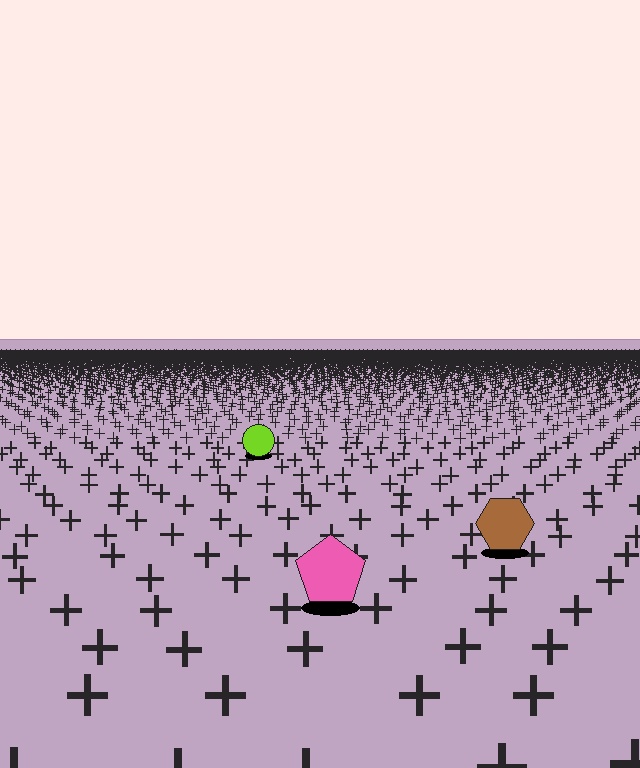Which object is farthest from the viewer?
The lime circle is farthest from the viewer. It appears smaller and the ground texture around it is denser.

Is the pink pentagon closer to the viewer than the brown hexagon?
Yes. The pink pentagon is closer — you can tell from the texture gradient: the ground texture is coarser near it.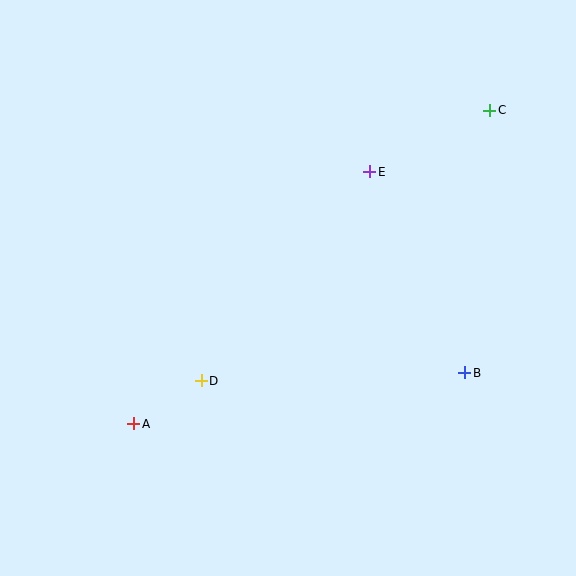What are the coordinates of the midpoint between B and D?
The midpoint between B and D is at (333, 377).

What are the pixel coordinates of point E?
Point E is at (370, 172).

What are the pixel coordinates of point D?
Point D is at (201, 381).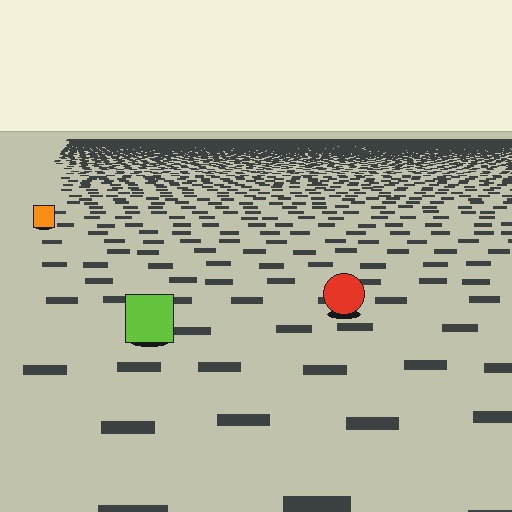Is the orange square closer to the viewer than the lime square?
No. The lime square is closer — you can tell from the texture gradient: the ground texture is coarser near it.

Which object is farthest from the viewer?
The orange square is farthest from the viewer. It appears smaller and the ground texture around it is denser.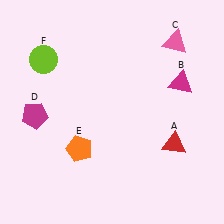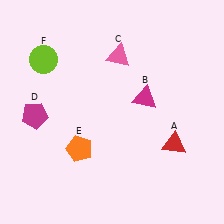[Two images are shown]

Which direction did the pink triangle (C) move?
The pink triangle (C) moved left.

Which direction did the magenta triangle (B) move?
The magenta triangle (B) moved left.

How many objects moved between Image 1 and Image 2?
2 objects moved between the two images.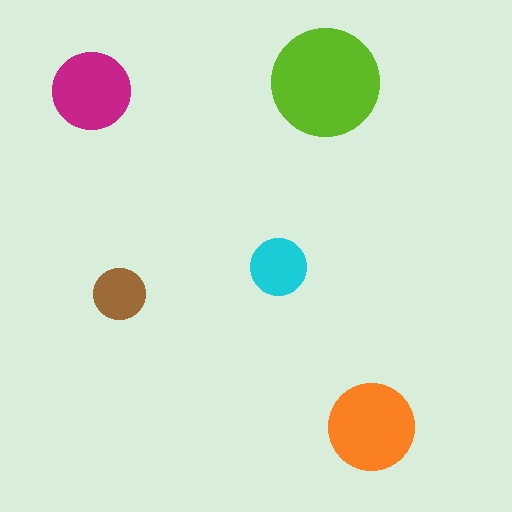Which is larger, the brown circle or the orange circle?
The orange one.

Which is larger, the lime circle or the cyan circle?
The lime one.